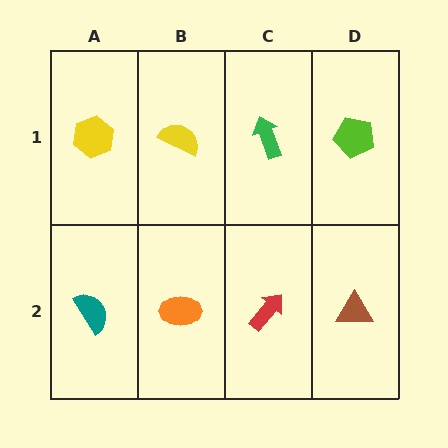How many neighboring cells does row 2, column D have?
2.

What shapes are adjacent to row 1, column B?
An orange ellipse (row 2, column B), a yellow hexagon (row 1, column A), a green arrow (row 1, column C).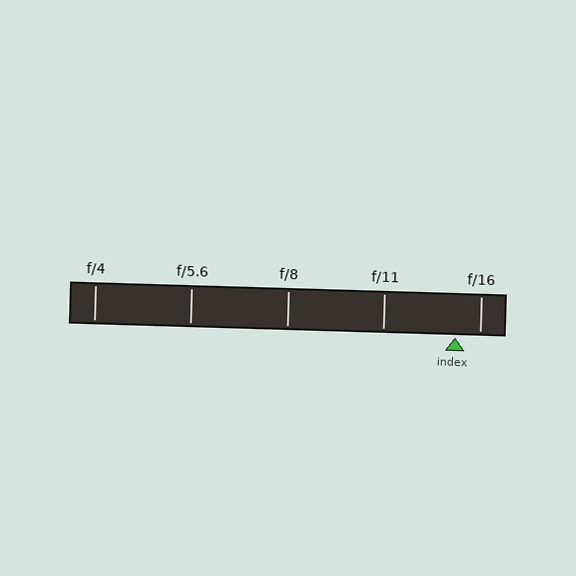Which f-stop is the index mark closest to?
The index mark is closest to f/16.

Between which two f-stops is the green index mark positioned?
The index mark is between f/11 and f/16.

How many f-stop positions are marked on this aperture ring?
There are 5 f-stop positions marked.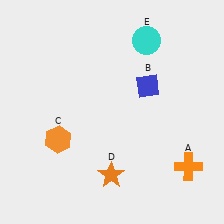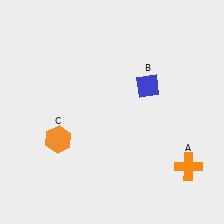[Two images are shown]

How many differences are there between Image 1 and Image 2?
There are 2 differences between the two images.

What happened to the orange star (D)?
The orange star (D) was removed in Image 2. It was in the bottom-left area of Image 1.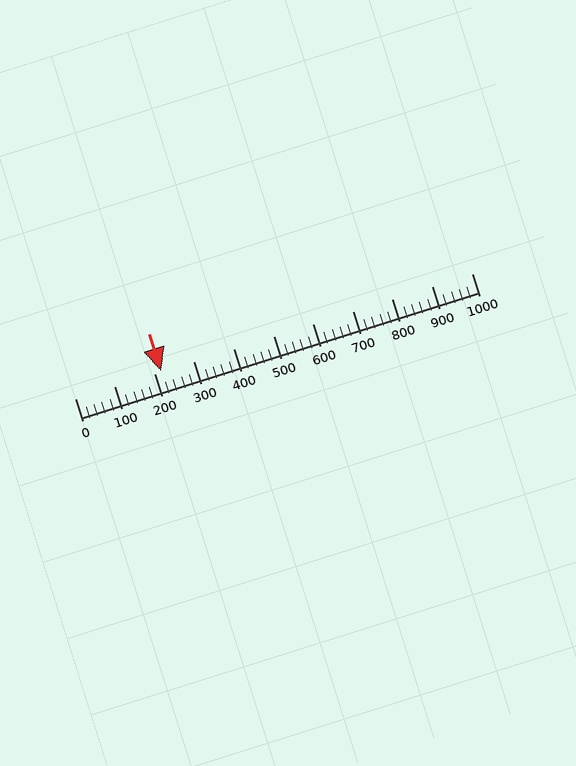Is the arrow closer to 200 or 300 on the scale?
The arrow is closer to 200.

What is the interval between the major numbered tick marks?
The major tick marks are spaced 100 units apart.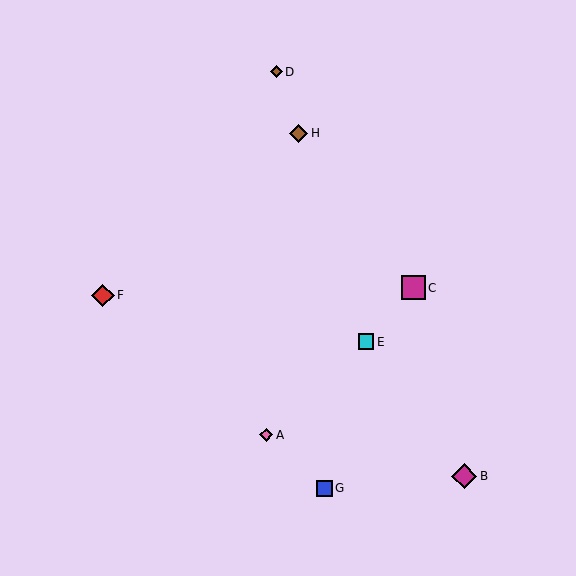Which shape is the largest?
The magenta diamond (labeled B) is the largest.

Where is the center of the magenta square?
The center of the magenta square is at (414, 288).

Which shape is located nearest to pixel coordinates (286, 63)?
The brown diamond (labeled D) at (276, 72) is nearest to that location.